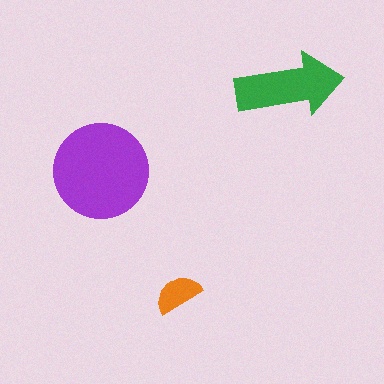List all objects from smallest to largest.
The orange semicircle, the green arrow, the purple circle.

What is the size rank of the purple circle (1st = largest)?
1st.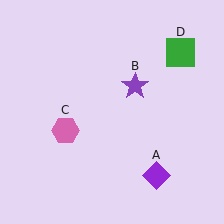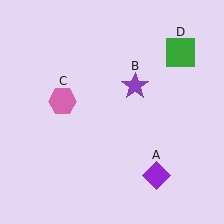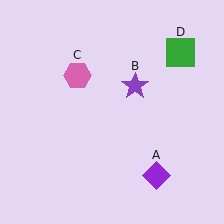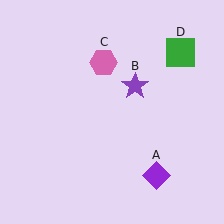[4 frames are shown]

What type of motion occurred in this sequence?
The pink hexagon (object C) rotated clockwise around the center of the scene.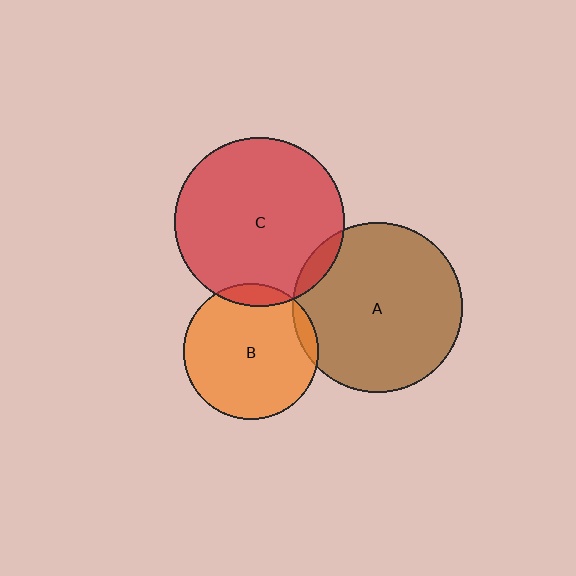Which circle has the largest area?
Circle A (brown).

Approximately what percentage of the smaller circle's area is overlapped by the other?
Approximately 5%.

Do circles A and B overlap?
Yes.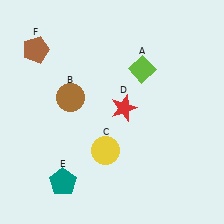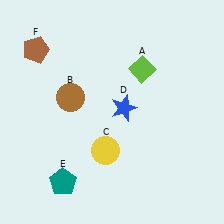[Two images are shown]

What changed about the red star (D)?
In Image 1, D is red. In Image 2, it changed to blue.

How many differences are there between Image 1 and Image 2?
There is 1 difference between the two images.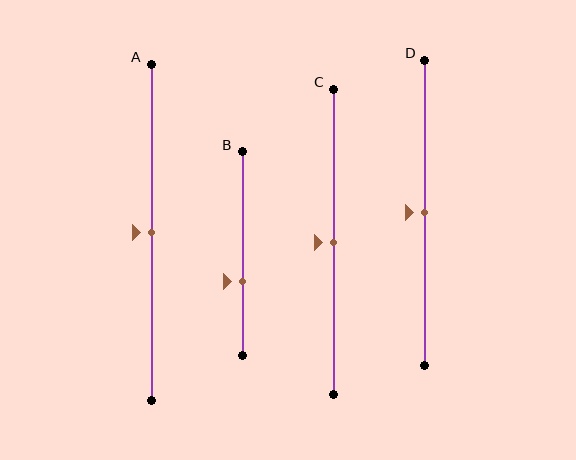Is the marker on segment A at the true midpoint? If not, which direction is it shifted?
Yes, the marker on segment A is at the true midpoint.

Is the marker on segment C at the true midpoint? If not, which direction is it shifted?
Yes, the marker on segment C is at the true midpoint.